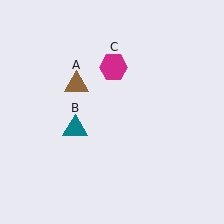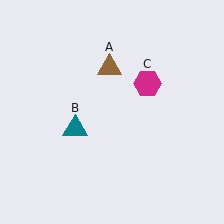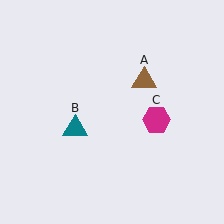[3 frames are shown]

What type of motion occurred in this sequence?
The brown triangle (object A), magenta hexagon (object C) rotated clockwise around the center of the scene.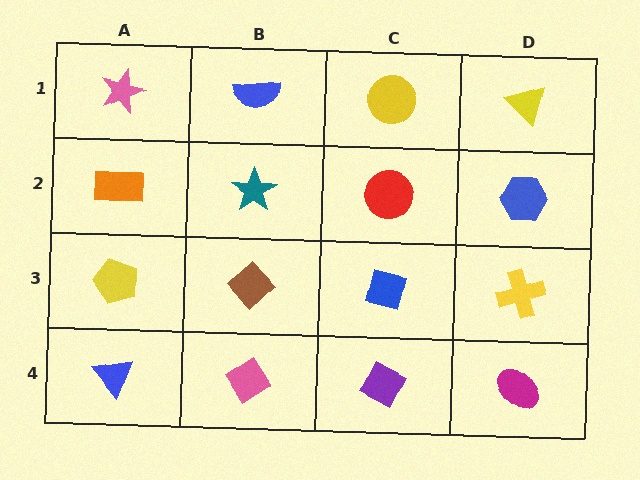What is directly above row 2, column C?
A yellow circle.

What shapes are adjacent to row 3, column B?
A teal star (row 2, column B), a pink diamond (row 4, column B), a yellow pentagon (row 3, column A), a blue square (row 3, column C).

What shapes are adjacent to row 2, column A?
A pink star (row 1, column A), a yellow pentagon (row 3, column A), a teal star (row 2, column B).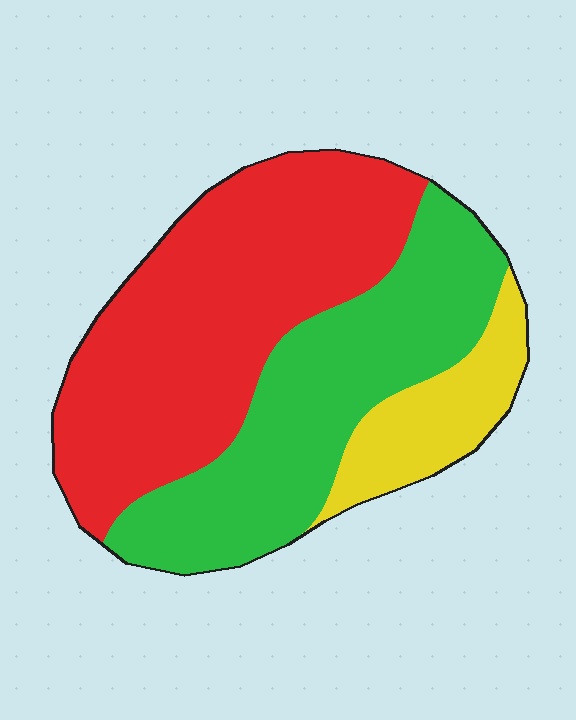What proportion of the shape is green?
Green takes up about three eighths (3/8) of the shape.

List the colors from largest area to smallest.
From largest to smallest: red, green, yellow.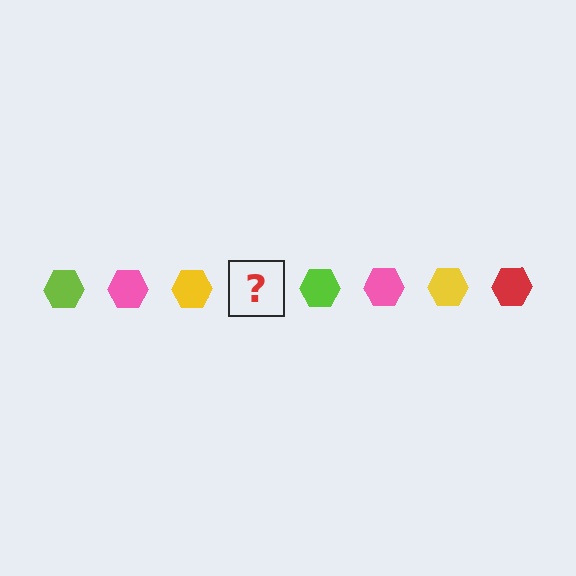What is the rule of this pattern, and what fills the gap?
The rule is that the pattern cycles through lime, pink, yellow, red hexagons. The gap should be filled with a red hexagon.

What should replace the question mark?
The question mark should be replaced with a red hexagon.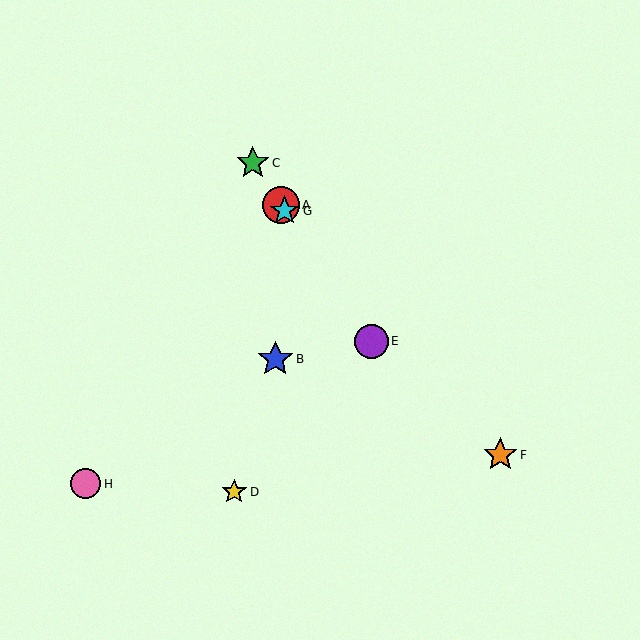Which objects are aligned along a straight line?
Objects A, C, E, G are aligned along a straight line.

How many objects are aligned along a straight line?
4 objects (A, C, E, G) are aligned along a straight line.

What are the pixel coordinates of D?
Object D is at (234, 492).